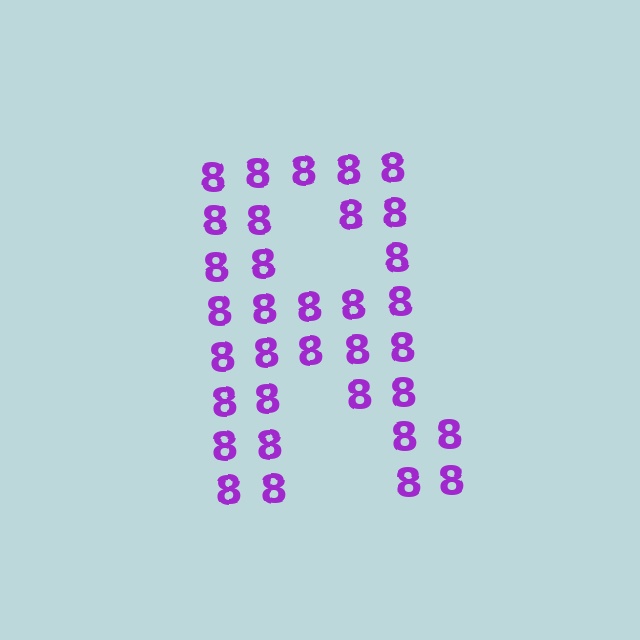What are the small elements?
The small elements are digit 8's.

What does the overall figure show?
The overall figure shows the letter R.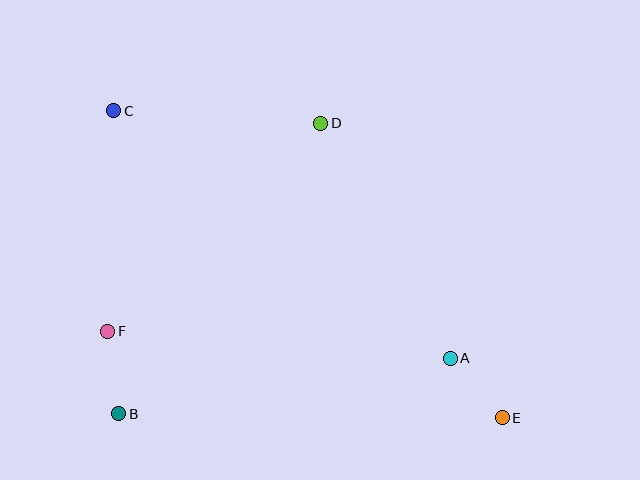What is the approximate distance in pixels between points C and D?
The distance between C and D is approximately 207 pixels.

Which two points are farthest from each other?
Points C and E are farthest from each other.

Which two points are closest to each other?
Points A and E are closest to each other.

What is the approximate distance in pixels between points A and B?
The distance between A and B is approximately 336 pixels.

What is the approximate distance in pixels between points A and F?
The distance between A and F is approximately 344 pixels.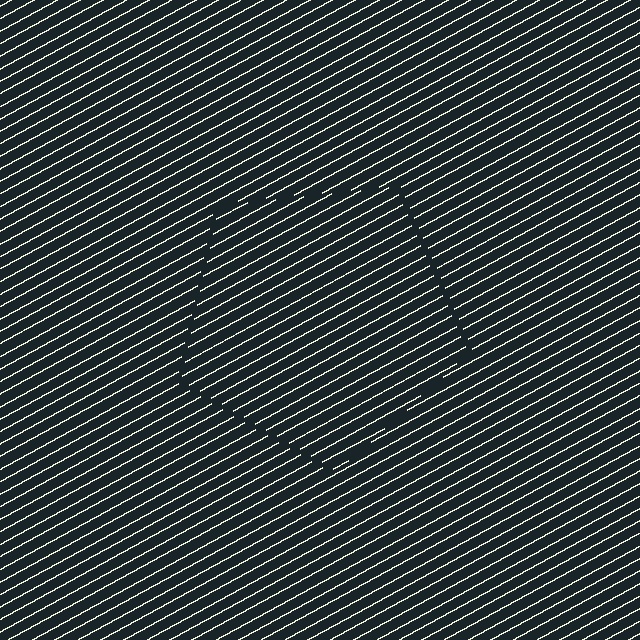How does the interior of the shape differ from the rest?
The interior of the shape contains the same grating, shifted by half a period — the contour is defined by the phase discontinuity where line-ends from the inner and outer gratings abut.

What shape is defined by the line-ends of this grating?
An illusory pentagon. The interior of the shape contains the same grating, shifted by half a period — the contour is defined by the phase discontinuity where line-ends from the inner and outer gratings abut.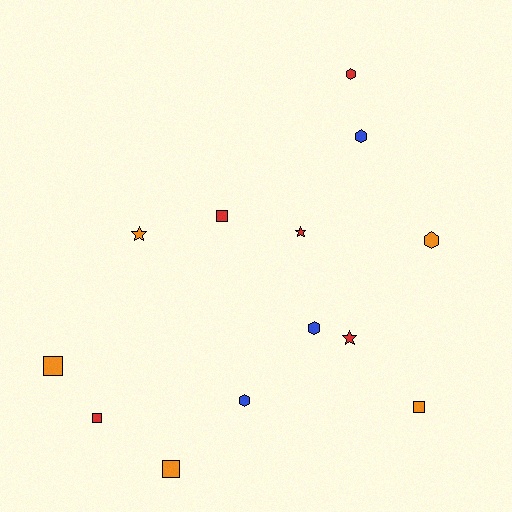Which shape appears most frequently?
Hexagon, with 5 objects.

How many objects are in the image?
There are 13 objects.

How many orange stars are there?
There is 1 orange star.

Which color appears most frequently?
Red, with 5 objects.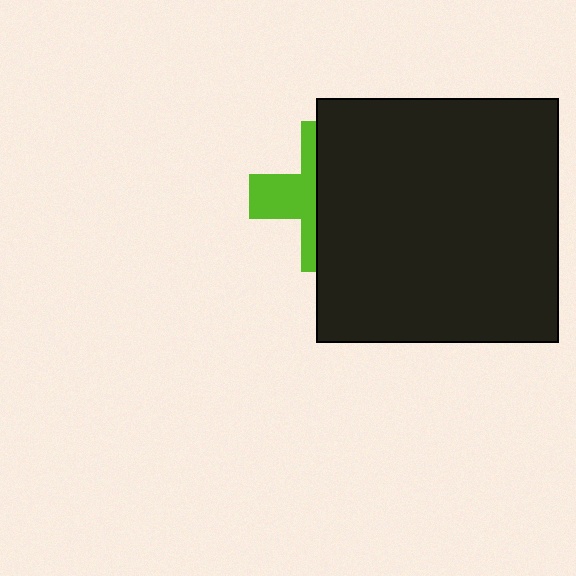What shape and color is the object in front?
The object in front is a black rectangle.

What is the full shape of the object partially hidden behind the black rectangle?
The partially hidden object is a lime cross.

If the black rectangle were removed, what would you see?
You would see the complete lime cross.